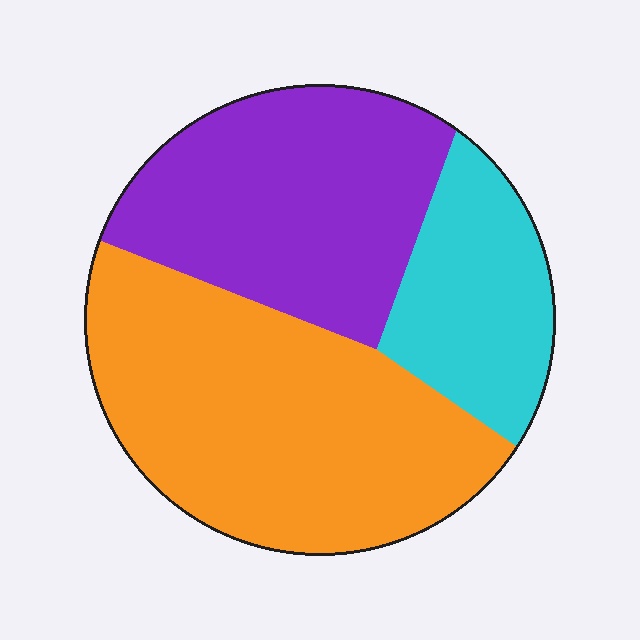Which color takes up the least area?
Cyan, at roughly 20%.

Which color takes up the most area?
Orange, at roughly 45%.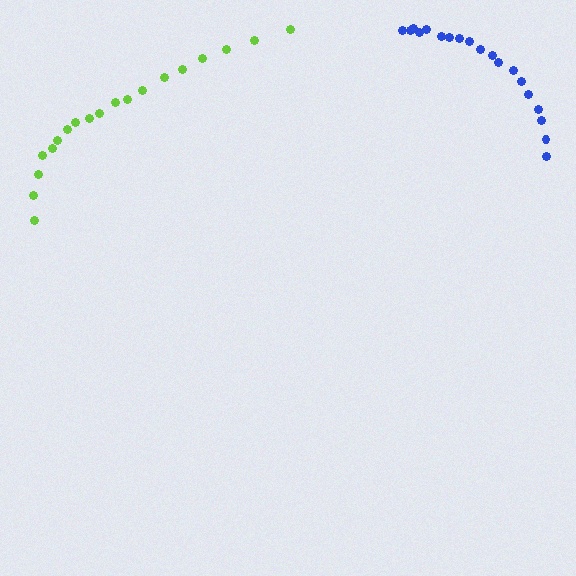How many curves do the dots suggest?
There are 2 distinct paths.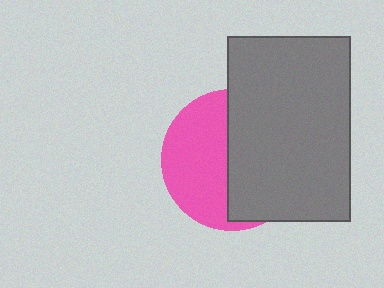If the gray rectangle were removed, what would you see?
You would see the complete pink circle.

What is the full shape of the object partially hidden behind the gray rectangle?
The partially hidden object is a pink circle.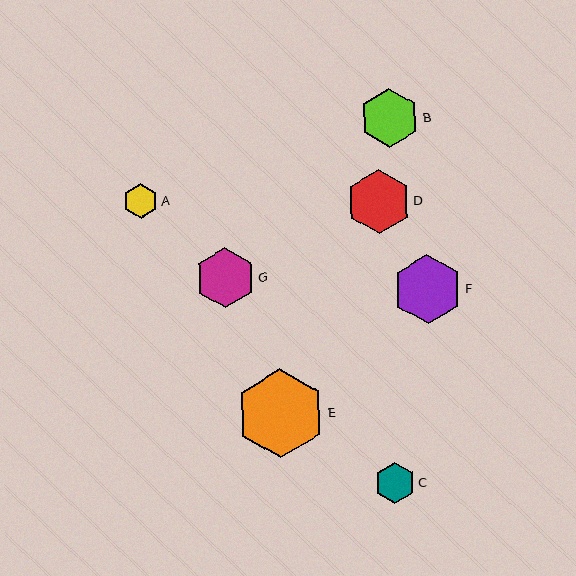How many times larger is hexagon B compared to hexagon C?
Hexagon B is approximately 1.5 times the size of hexagon C.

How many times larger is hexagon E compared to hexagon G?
Hexagon E is approximately 1.5 times the size of hexagon G.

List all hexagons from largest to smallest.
From largest to smallest: E, F, D, G, B, C, A.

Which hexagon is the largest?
Hexagon E is the largest with a size of approximately 89 pixels.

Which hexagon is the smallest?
Hexagon A is the smallest with a size of approximately 35 pixels.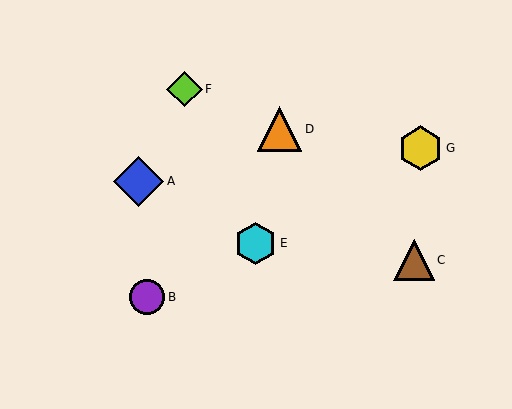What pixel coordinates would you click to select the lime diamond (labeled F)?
Click at (185, 89) to select the lime diamond F.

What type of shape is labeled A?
Shape A is a blue diamond.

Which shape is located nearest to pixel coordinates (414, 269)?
The brown triangle (labeled C) at (414, 260) is nearest to that location.